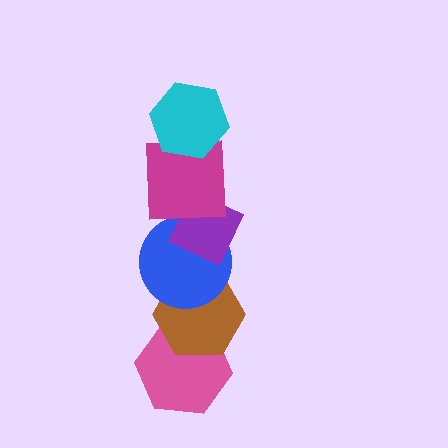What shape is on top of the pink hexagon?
The brown hexagon is on top of the pink hexagon.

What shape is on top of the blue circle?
The purple diamond is on top of the blue circle.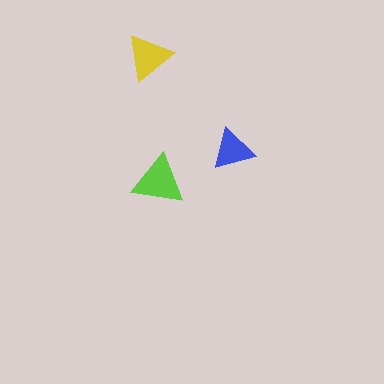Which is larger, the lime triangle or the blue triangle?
The lime one.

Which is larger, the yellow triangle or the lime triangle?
The lime one.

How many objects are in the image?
There are 3 objects in the image.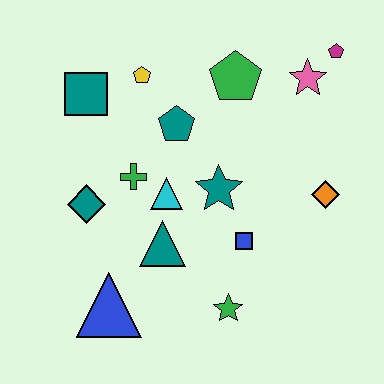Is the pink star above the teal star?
Yes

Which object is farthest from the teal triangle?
The magenta pentagon is farthest from the teal triangle.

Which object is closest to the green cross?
The cyan triangle is closest to the green cross.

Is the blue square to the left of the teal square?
No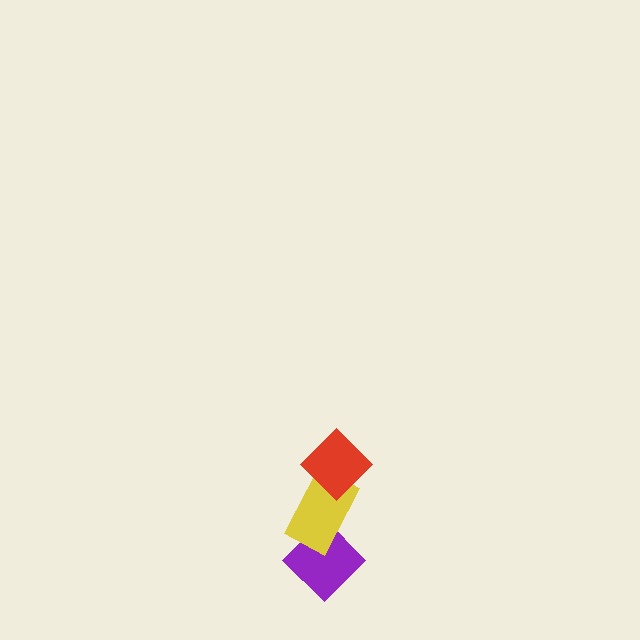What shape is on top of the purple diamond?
The yellow rectangle is on top of the purple diamond.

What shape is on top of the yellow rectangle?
The red diamond is on top of the yellow rectangle.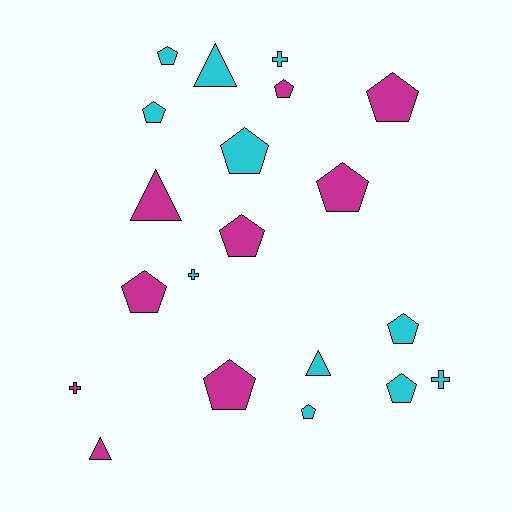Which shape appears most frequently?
Pentagon, with 12 objects.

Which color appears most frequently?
Cyan, with 11 objects.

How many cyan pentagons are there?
There are 6 cyan pentagons.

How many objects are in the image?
There are 20 objects.